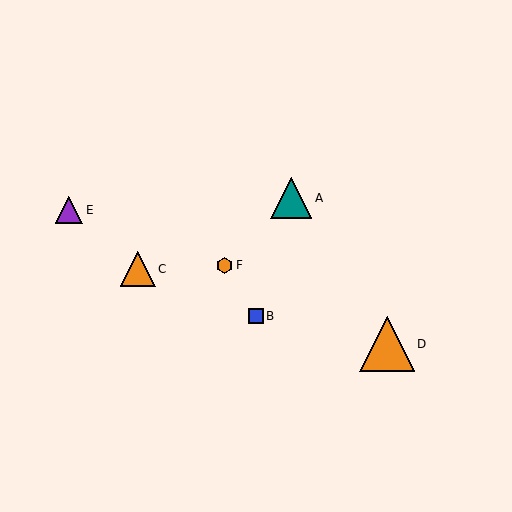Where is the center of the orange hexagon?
The center of the orange hexagon is at (225, 265).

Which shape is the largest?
The orange triangle (labeled D) is the largest.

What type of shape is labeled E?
Shape E is a purple triangle.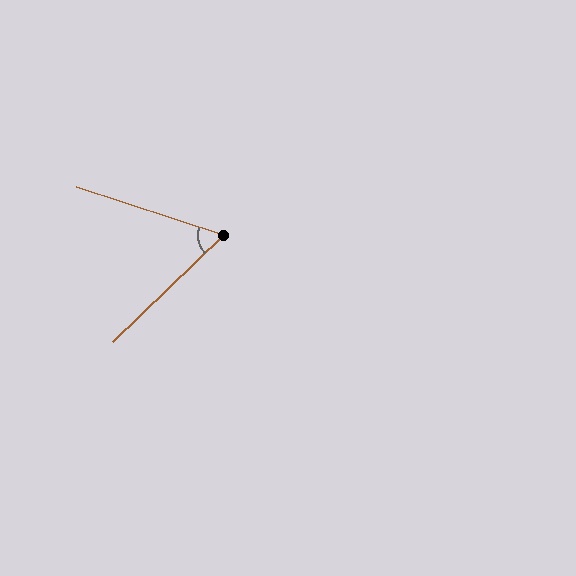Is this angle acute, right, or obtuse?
It is acute.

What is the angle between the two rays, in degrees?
Approximately 62 degrees.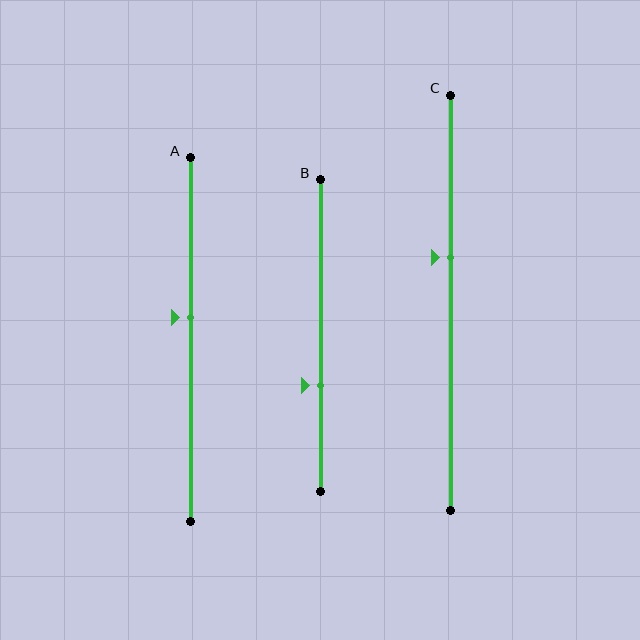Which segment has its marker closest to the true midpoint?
Segment A has its marker closest to the true midpoint.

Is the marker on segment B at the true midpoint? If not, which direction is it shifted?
No, the marker on segment B is shifted downward by about 16% of the segment length.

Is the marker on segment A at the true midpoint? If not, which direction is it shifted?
No, the marker on segment A is shifted upward by about 6% of the segment length.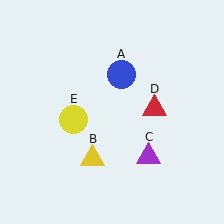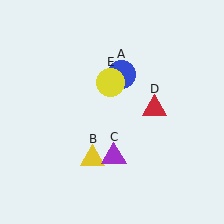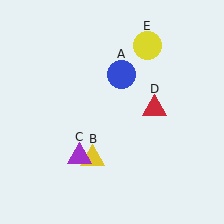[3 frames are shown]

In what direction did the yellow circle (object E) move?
The yellow circle (object E) moved up and to the right.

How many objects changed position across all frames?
2 objects changed position: purple triangle (object C), yellow circle (object E).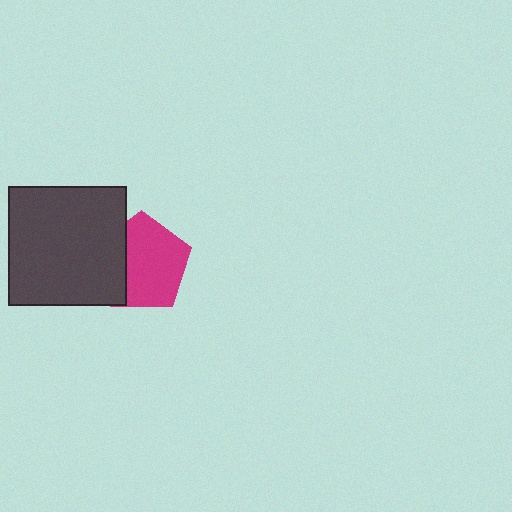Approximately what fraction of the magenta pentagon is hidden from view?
Roughly 30% of the magenta pentagon is hidden behind the dark gray square.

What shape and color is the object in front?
The object in front is a dark gray square.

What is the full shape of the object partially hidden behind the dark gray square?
The partially hidden object is a magenta pentagon.